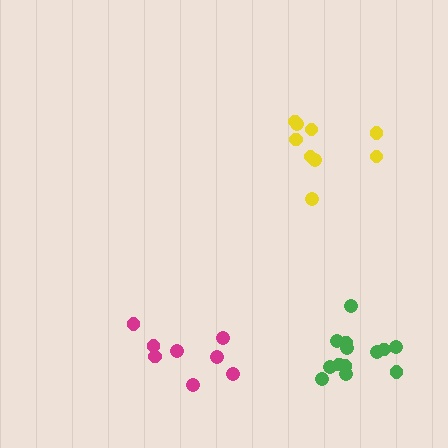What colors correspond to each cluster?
The clusters are colored: green, yellow, magenta.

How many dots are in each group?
Group 1: 13 dots, Group 2: 9 dots, Group 3: 8 dots (30 total).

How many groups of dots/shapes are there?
There are 3 groups.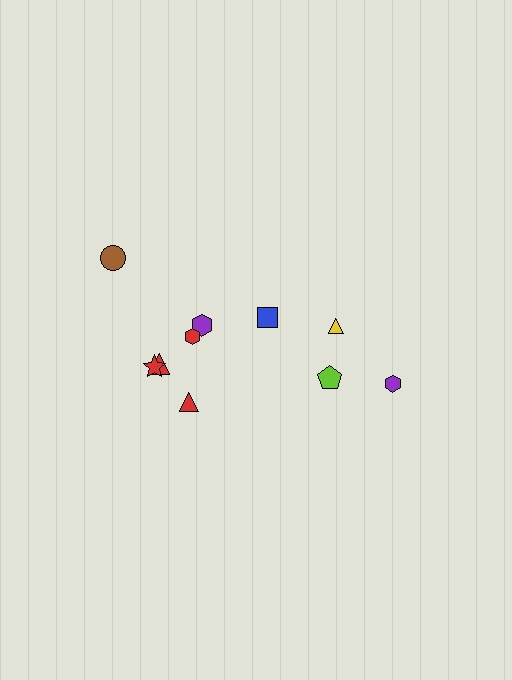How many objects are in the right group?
There are 4 objects.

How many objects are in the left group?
There are 6 objects.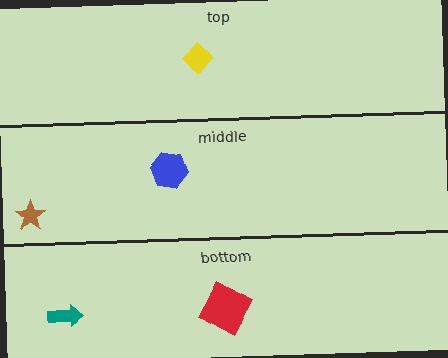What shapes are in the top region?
The yellow diamond.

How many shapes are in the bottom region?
2.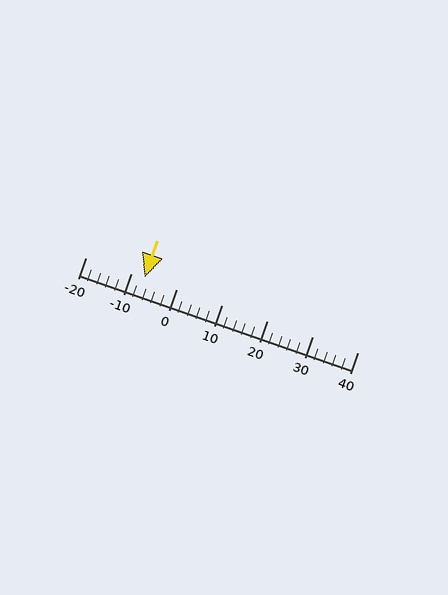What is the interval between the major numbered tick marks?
The major tick marks are spaced 10 units apart.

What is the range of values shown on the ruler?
The ruler shows values from -20 to 40.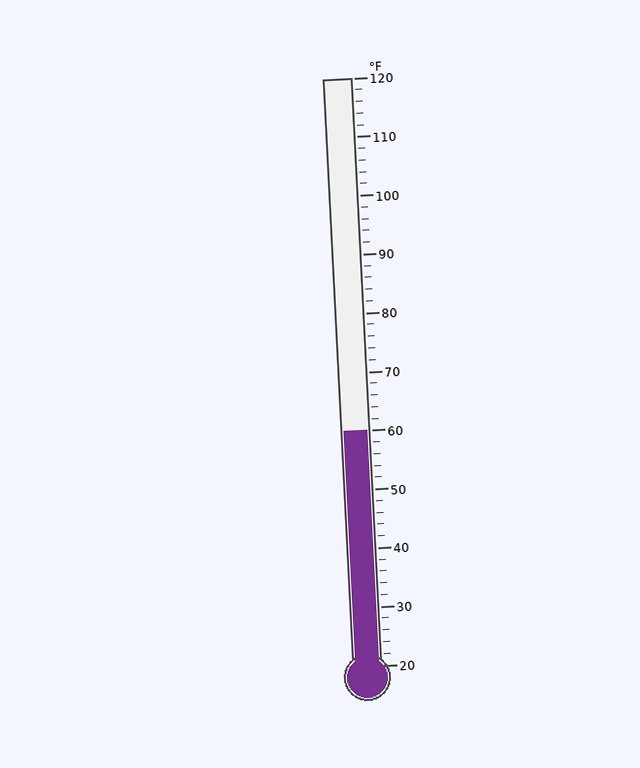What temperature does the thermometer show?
The thermometer shows approximately 60°F.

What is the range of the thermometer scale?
The thermometer scale ranges from 20°F to 120°F.